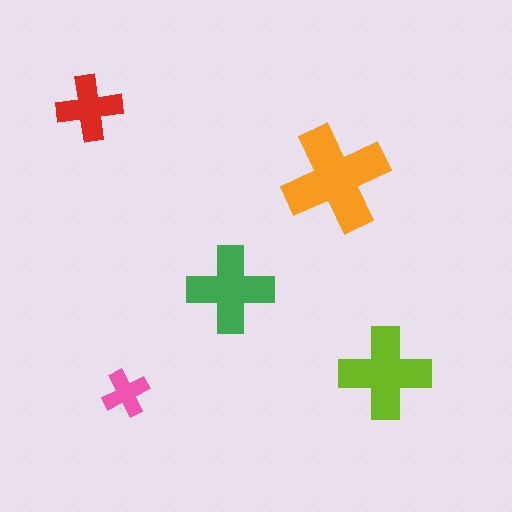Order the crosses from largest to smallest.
the orange one, the lime one, the green one, the red one, the pink one.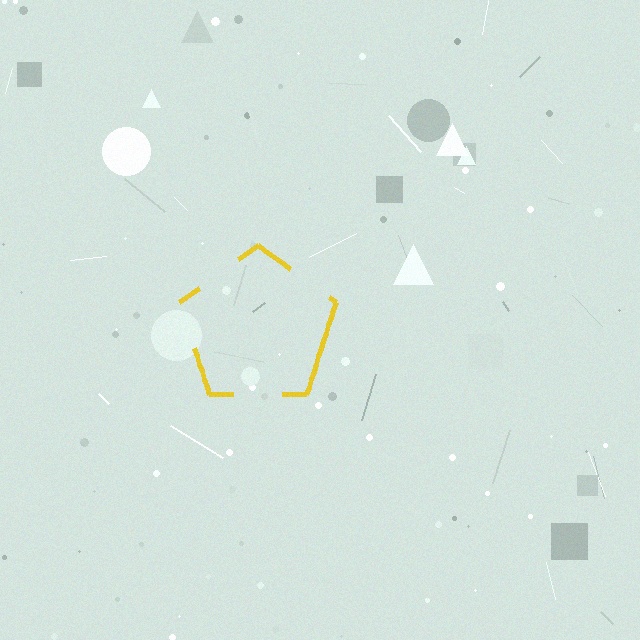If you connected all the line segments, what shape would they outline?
They would outline a pentagon.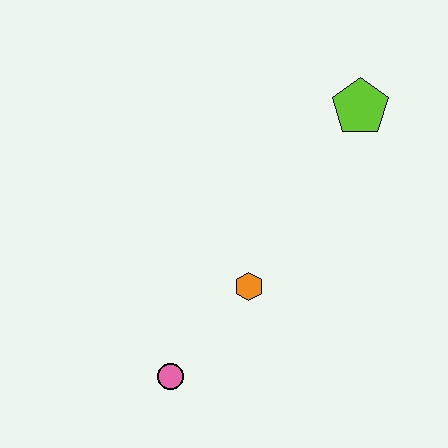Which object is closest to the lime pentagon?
The orange hexagon is closest to the lime pentagon.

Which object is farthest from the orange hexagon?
The lime pentagon is farthest from the orange hexagon.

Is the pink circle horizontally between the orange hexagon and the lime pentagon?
No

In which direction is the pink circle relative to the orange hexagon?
The pink circle is below the orange hexagon.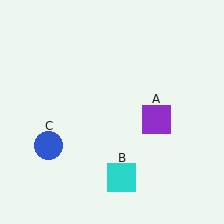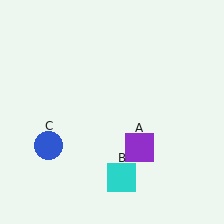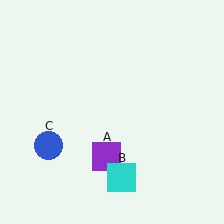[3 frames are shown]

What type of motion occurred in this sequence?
The purple square (object A) rotated clockwise around the center of the scene.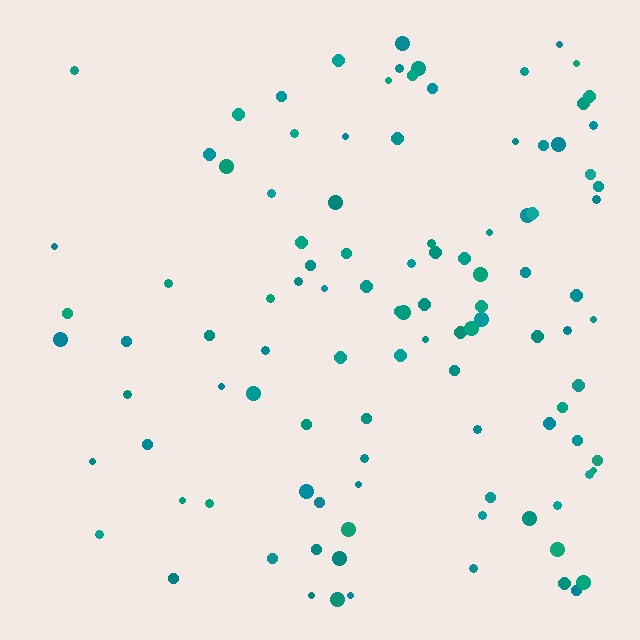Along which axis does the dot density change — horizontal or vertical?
Horizontal.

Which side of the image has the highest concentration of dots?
The right.